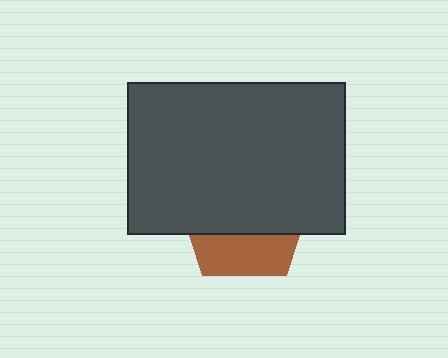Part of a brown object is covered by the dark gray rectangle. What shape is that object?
It is a pentagon.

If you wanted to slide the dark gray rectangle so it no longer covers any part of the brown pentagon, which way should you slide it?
Slide it up — that is the most direct way to separate the two shapes.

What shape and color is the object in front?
The object in front is a dark gray rectangle.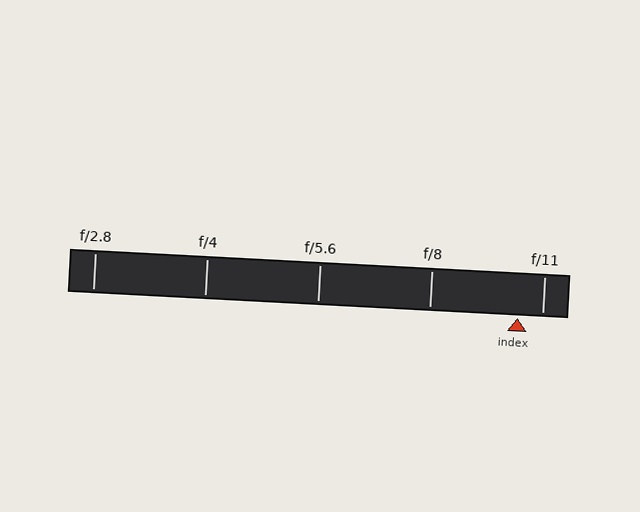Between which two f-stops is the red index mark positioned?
The index mark is between f/8 and f/11.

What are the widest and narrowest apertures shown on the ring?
The widest aperture shown is f/2.8 and the narrowest is f/11.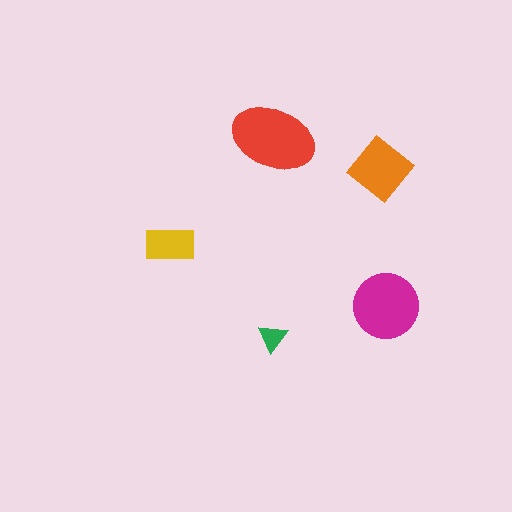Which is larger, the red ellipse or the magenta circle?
The red ellipse.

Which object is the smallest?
The green triangle.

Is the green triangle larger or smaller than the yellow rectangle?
Smaller.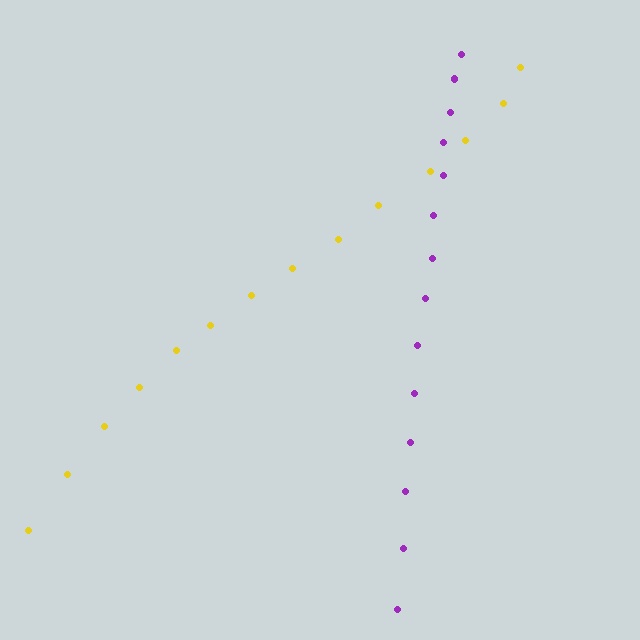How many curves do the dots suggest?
There are 2 distinct paths.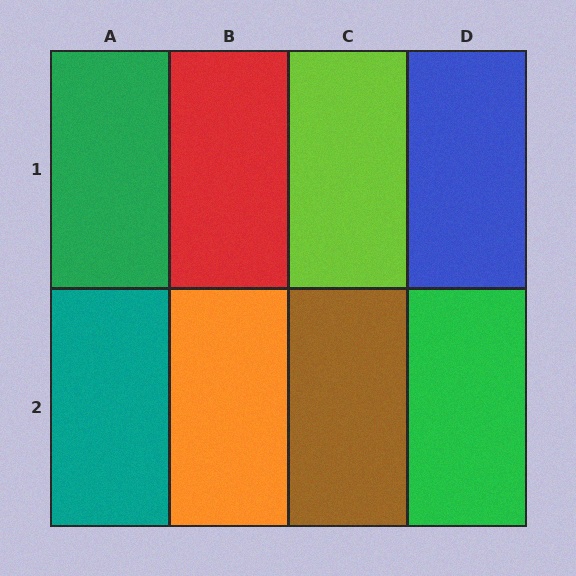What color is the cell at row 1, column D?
Blue.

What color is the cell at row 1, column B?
Red.